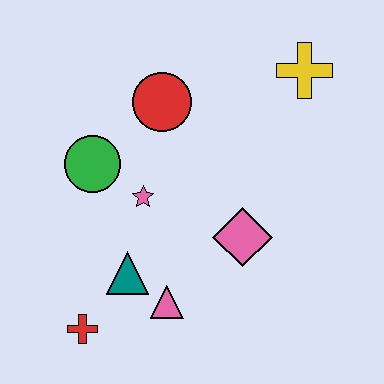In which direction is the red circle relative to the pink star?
The red circle is above the pink star.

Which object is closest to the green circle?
The pink star is closest to the green circle.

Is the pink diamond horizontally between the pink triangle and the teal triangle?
No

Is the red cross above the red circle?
No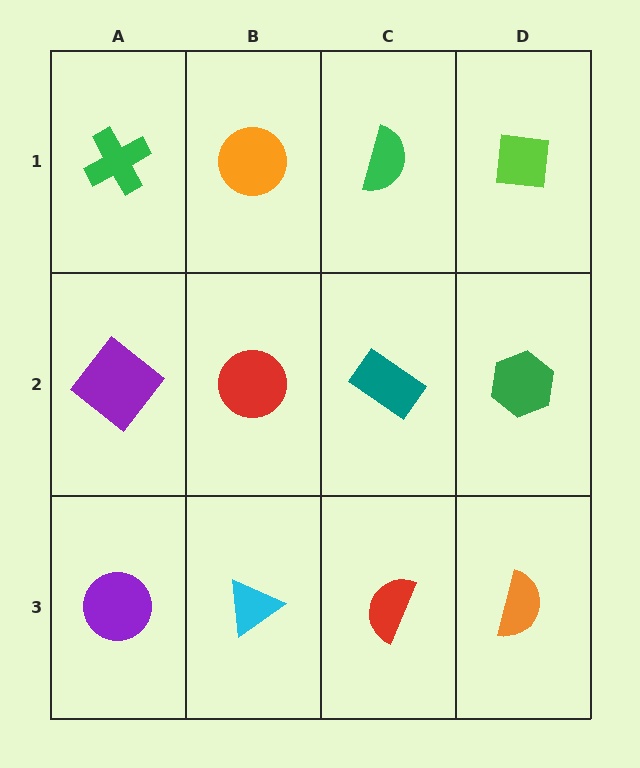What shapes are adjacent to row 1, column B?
A red circle (row 2, column B), a green cross (row 1, column A), a green semicircle (row 1, column C).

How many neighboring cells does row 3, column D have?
2.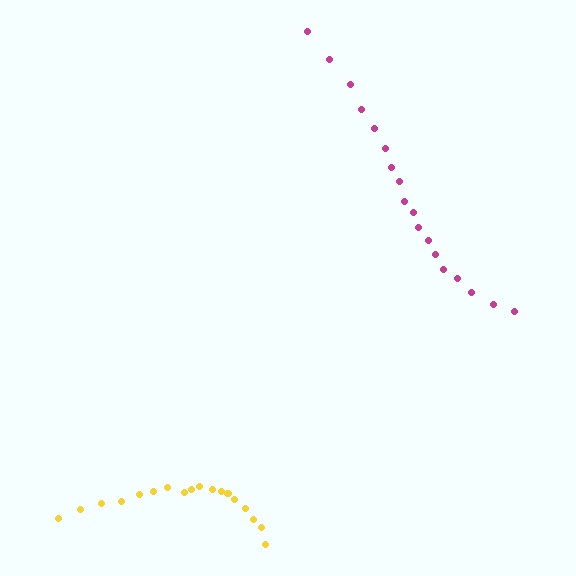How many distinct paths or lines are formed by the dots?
There are 2 distinct paths.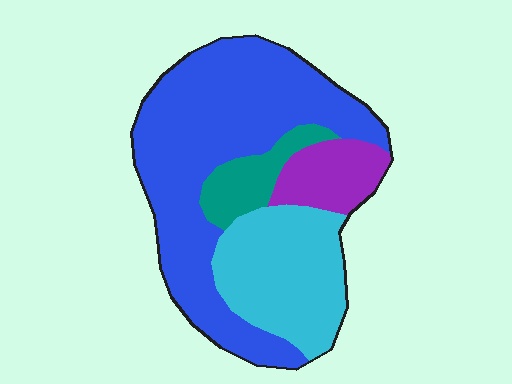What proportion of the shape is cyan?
Cyan takes up about one quarter (1/4) of the shape.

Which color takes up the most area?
Blue, at roughly 55%.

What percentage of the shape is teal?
Teal covers about 10% of the shape.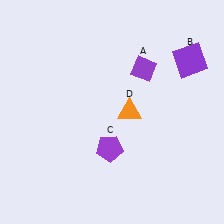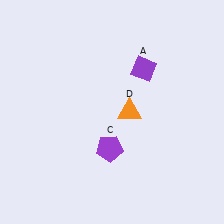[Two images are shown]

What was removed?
The purple square (B) was removed in Image 2.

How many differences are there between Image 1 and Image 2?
There is 1 difference between the two images.